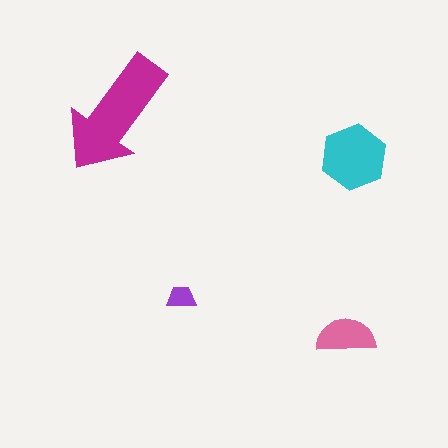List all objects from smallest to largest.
The purple trapezoid, the pink semicircle, the cyan hexagon, the magenta arrow.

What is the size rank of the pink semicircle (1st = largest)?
3rd.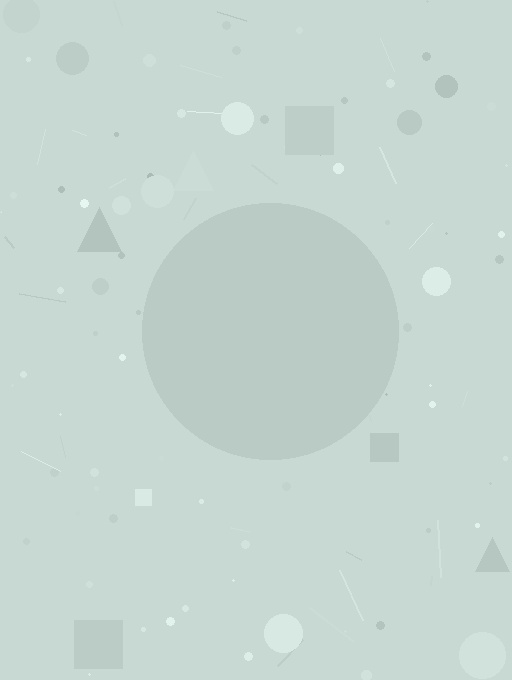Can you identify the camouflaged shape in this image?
The camouflaged shape is a circle.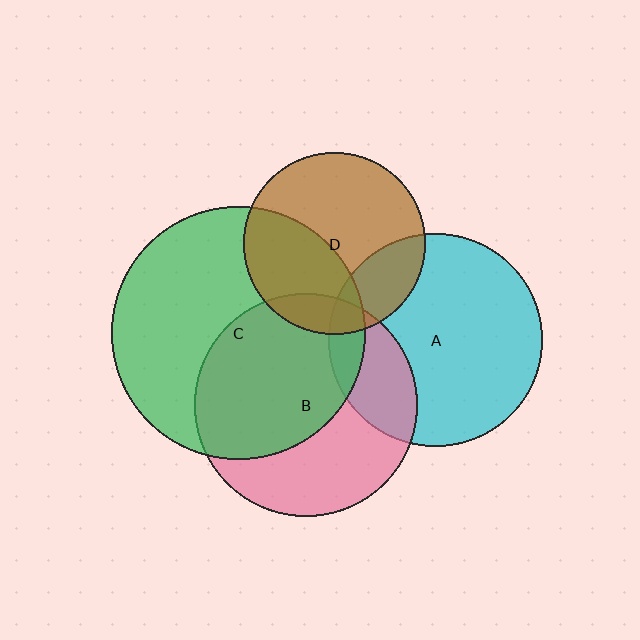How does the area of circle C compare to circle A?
Approximately 1.4 times.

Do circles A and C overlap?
Yes.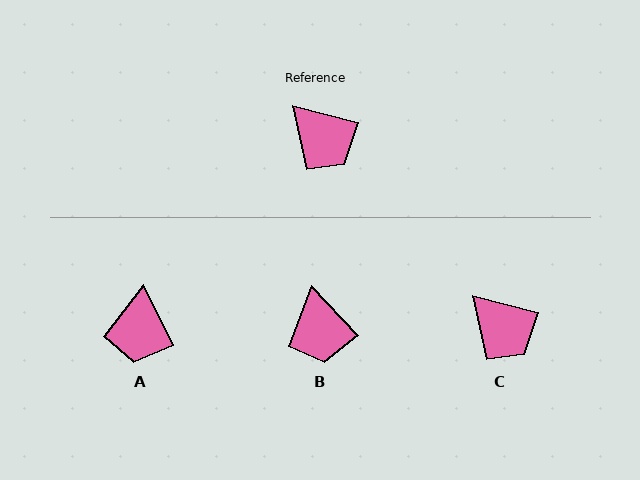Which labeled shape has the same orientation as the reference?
C.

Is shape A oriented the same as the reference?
No, it is off by about 49 degrees.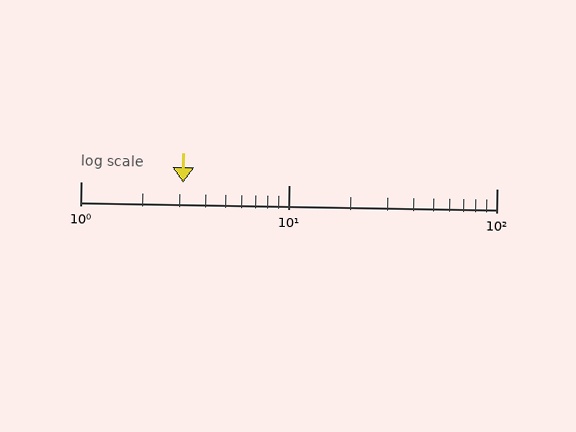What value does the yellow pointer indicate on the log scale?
The pointer indicates approximately 3.1.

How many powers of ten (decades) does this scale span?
The scale spans 2 decades, from 1 to 100.